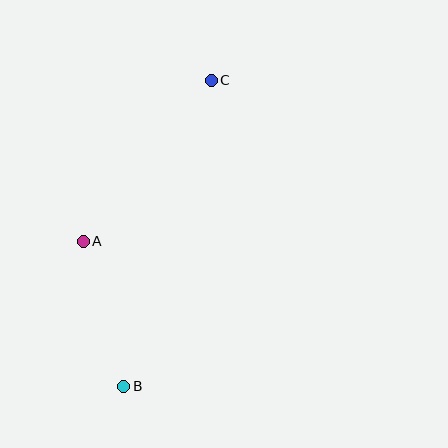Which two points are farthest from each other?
Points B and C are farthest from each other.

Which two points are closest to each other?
Points A and B are closest to each other.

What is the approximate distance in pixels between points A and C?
The distance between A and C is approximately 206 pixels.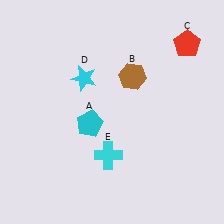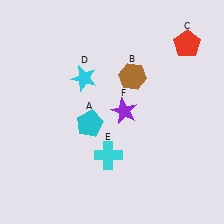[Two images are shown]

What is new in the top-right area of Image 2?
A purple star (F) was added in the top-right area of Image 2.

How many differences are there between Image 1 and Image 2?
There is 1 difference between the two images.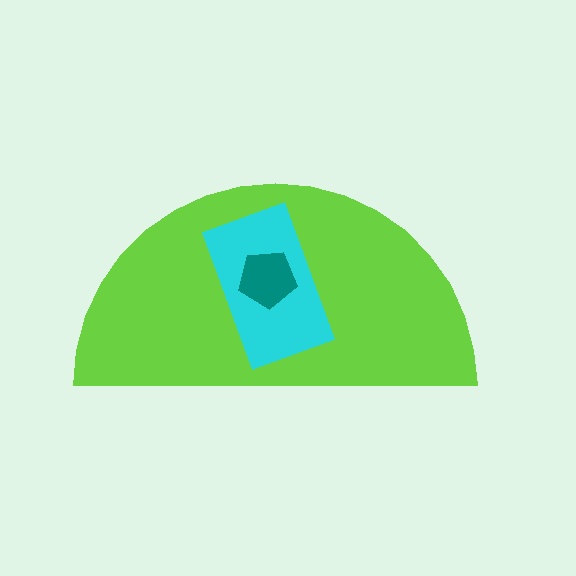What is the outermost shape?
The lime semicircle.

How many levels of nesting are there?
3.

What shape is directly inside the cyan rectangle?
The teal pentagon.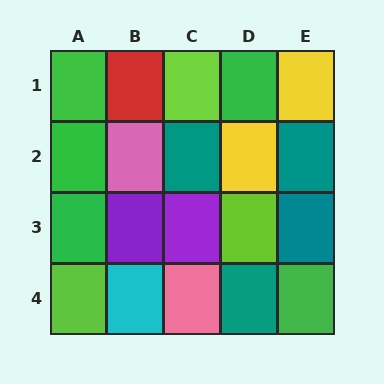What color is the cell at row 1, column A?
Green.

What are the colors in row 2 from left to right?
Green, pink, teal, yellow, teal.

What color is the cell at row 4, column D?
Teal.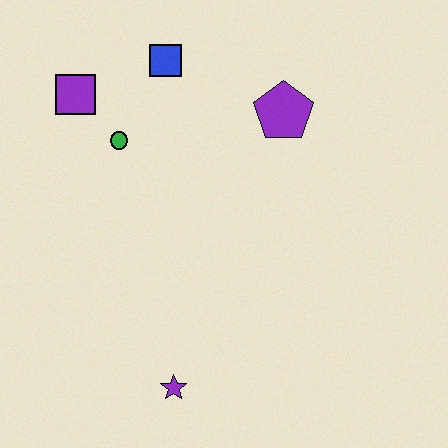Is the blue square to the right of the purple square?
Yes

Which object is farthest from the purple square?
The purple star is farthest from the purple square.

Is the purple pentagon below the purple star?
No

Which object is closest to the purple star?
The green circle is closest to the purple star.